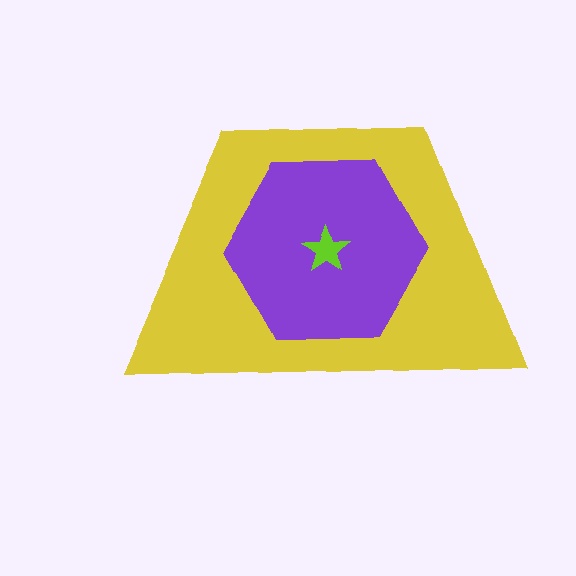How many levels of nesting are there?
3.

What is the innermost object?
The lime star.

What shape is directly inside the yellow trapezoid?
The purple hexagon.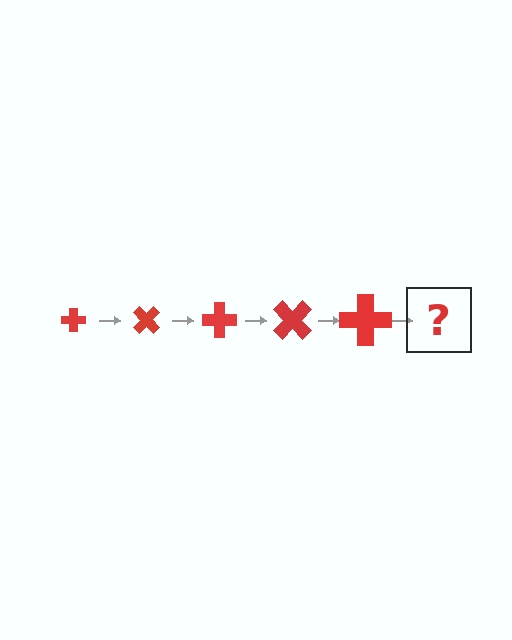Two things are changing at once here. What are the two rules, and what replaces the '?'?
The two rules are that the cross grows larger each step and it rotates 45 degrees each step. The '?' should be a cross, larger than the previous one and rotated 225 degrees from the start.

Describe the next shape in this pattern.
It should be a cross, larger than the previous one and rotated 225 degrees from the start.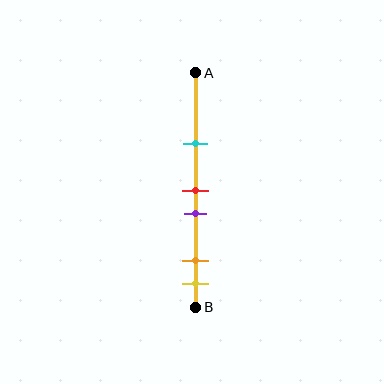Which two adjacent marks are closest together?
The red and purple marks are the closest adjacent pair.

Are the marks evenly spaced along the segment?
No, the marks are not evenly spaced.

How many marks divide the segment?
There are 5 marks dividing the segment.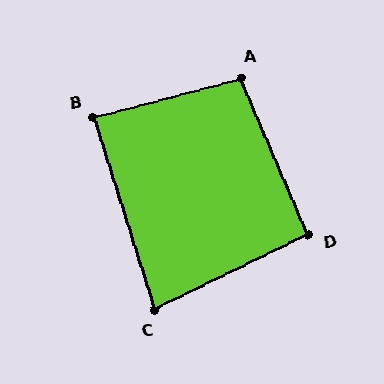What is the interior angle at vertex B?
Approximately 87 degrees (approximately right).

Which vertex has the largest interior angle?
A, at approximately 98 degrees.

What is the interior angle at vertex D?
Approximately 93 degrees (approximately right).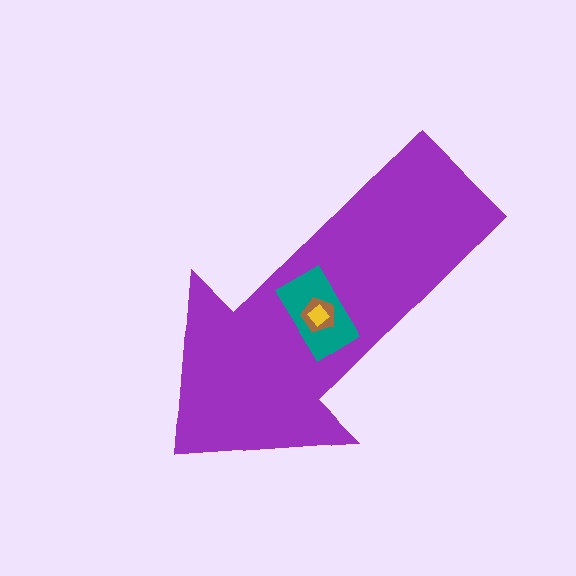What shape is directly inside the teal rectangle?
The brown pentagon.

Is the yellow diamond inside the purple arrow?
Yes.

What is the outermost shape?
The purple arrow.